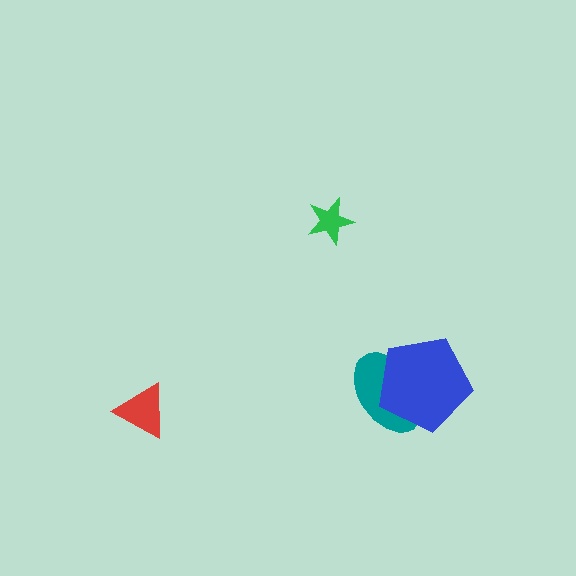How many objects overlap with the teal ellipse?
1 object overlaps with the teal ellipse.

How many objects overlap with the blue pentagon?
1 object overlaps with the blue pentagon.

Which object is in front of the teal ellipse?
The blue pentagon is in front of the teal ellipse.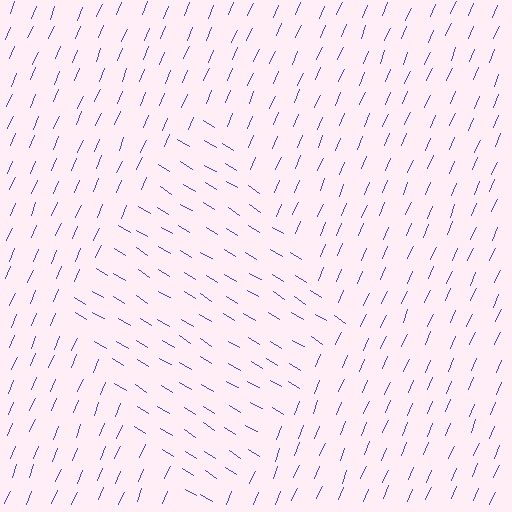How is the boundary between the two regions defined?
The boundary is defined purely by a change in line orientation (approximately 82 degrees difference). All lines are the same color and thickness.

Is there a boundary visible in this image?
Yes, there is a texture boundary formed by a change in line orientation.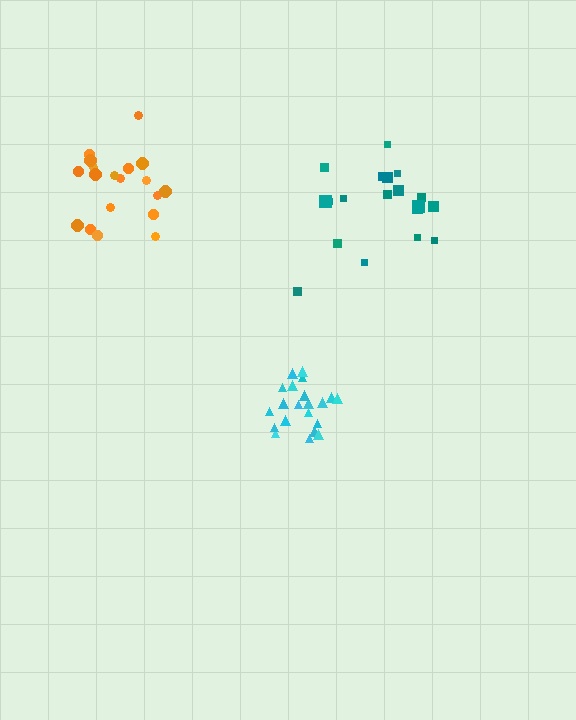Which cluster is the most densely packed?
Cyan.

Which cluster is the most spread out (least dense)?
Teal.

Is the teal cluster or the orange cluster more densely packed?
Orange.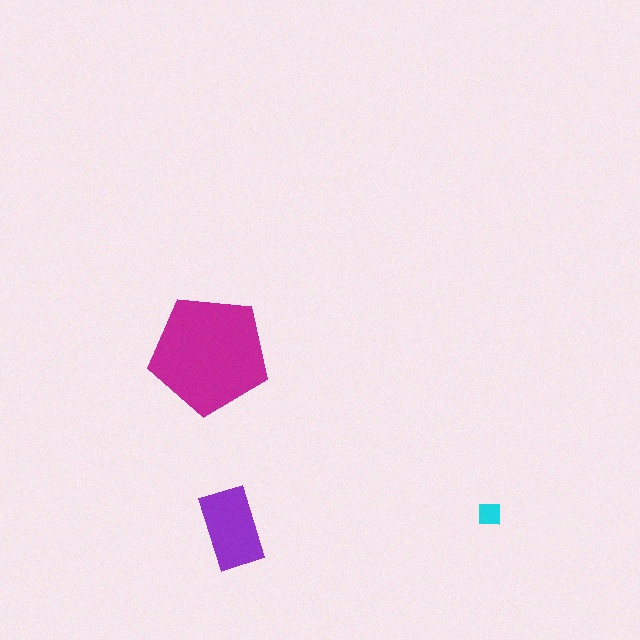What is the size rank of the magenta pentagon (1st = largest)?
1st.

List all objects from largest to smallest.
The magenta pentagon, the purple rectangle, the cyan square.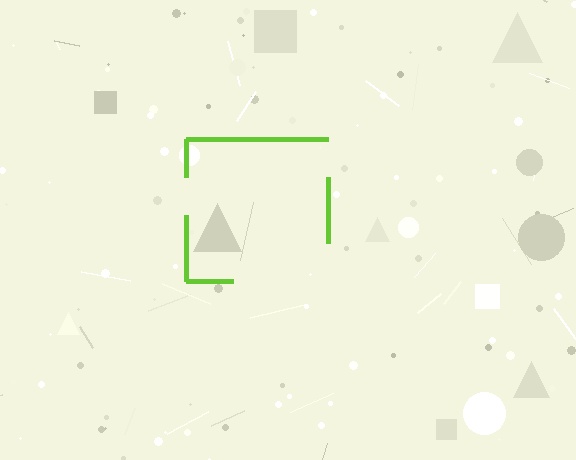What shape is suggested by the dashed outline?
The dashed outline suggests a square.